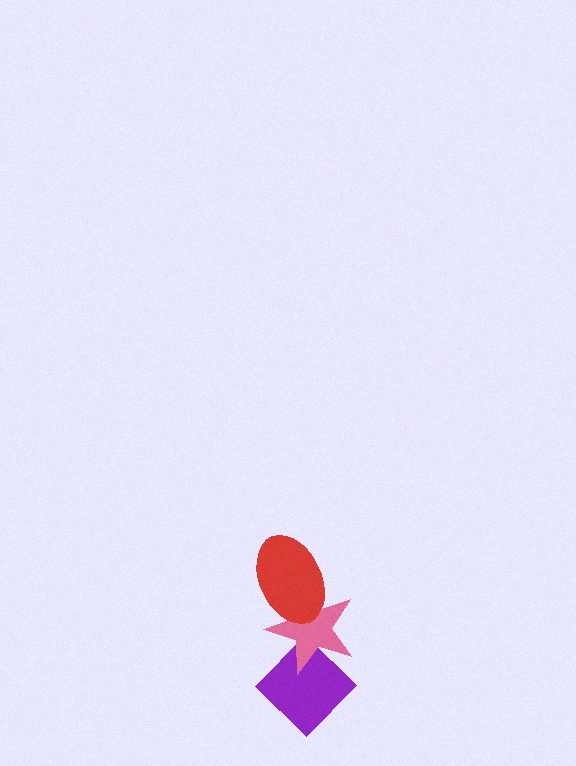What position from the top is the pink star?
The pink star is 2nd from the top.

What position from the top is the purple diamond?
The purple diamond is 3rd from the top.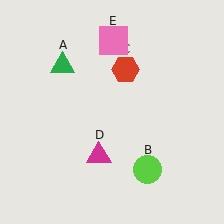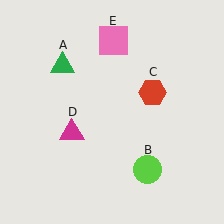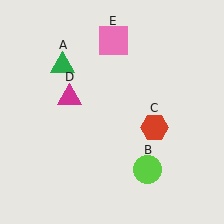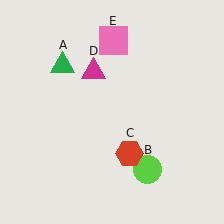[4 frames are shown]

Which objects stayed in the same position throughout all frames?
Green triangle (object A) and lime circle (object B) and pink square (object E) remained stationary.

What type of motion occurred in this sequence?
The red hexagon (object C), magenta triangle (object D) rotated clockwise around the center of the scene.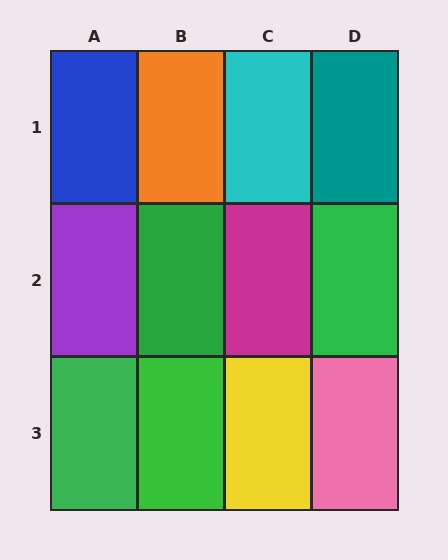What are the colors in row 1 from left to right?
Blue, orange, cyan, teal.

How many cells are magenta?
1 cell is magenta.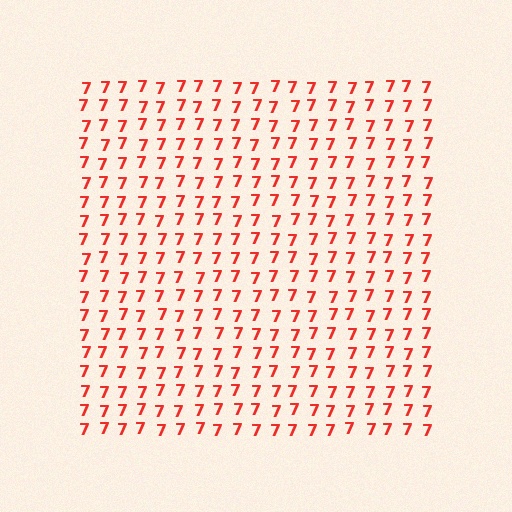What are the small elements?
The small elements are digit 7's.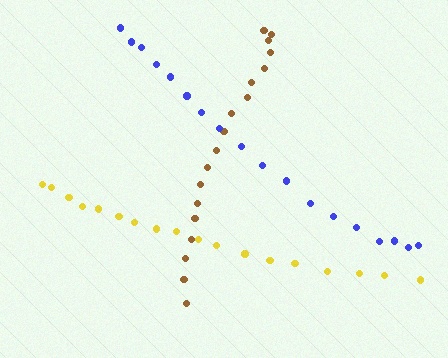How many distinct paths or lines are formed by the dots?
There are 3 distinct paths.